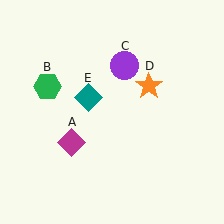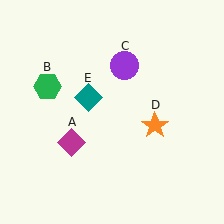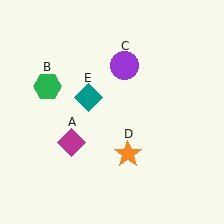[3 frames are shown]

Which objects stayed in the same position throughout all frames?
Magenta diamond (object A) and green hexagon (object B) and purple circle (object C) and teal diamond (object E) remained stationary.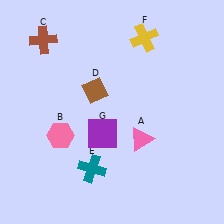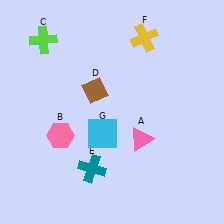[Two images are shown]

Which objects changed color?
C changed from brown to lime. G changed from purple to cyan.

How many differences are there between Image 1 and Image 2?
There are 2 differences between the two images.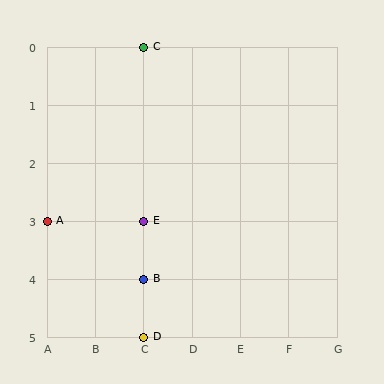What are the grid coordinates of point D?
Point D is at grid coordinates (C, 5).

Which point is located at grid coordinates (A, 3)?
Point A is at (A, 3).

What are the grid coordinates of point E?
Point E is at grid coordinates (C, 3).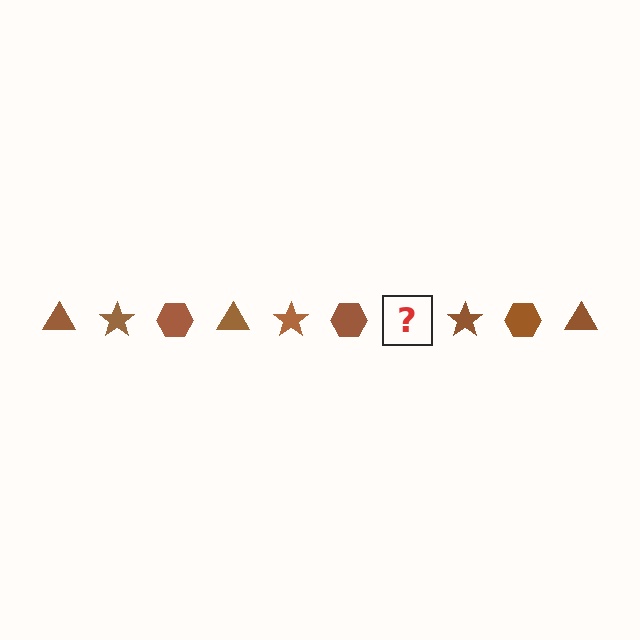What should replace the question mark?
The question mark should be replaced with a brown triangle.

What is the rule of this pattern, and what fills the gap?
The rule is that the pattern cycles through triangle, star, hexagon shapes in brown. The gap should be filled with a brown triangle.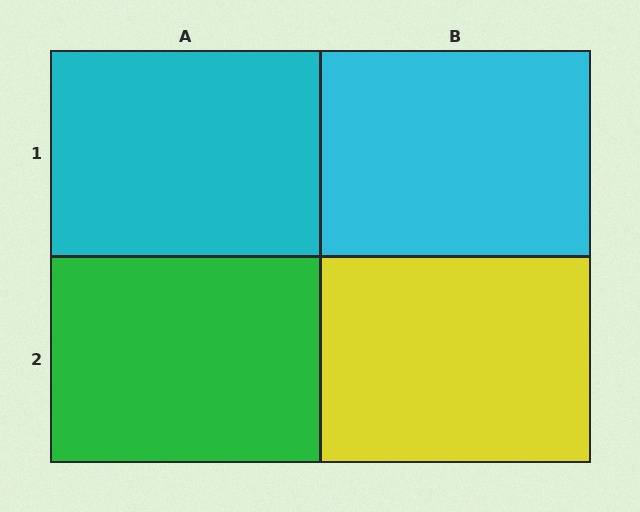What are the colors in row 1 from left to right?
Cyan, cyan.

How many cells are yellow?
1 cell is yellow.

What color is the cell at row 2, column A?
Green.